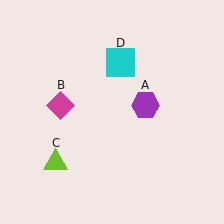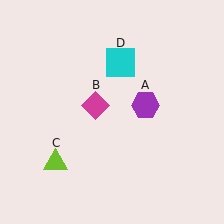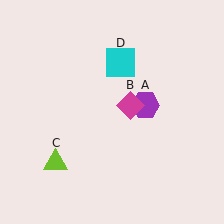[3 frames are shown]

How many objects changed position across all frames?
1 object changed position: magenta diamond (object B).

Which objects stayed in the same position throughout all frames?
Purple hexagon (object A) and lime triangle (object C) and cyan square (object D) remained stationary.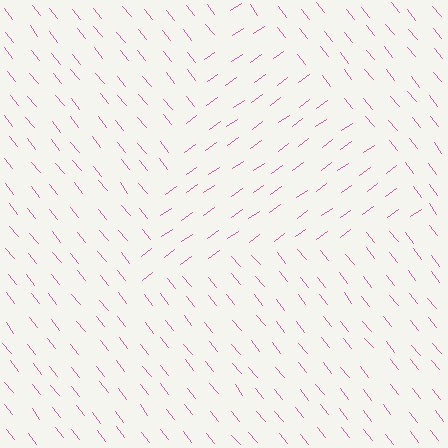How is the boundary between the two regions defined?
The boundary is defined purely by a change in line orientation (approximately 87 degrees difference). All lines are the same color and thickness.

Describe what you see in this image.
The image is filled with small pink line segments. A triangle region in the image has lines oriented differently from the surrounding lines, creating a visible texture boundary.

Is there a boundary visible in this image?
Yes, there is a texture boundary formed by a change in line orientation.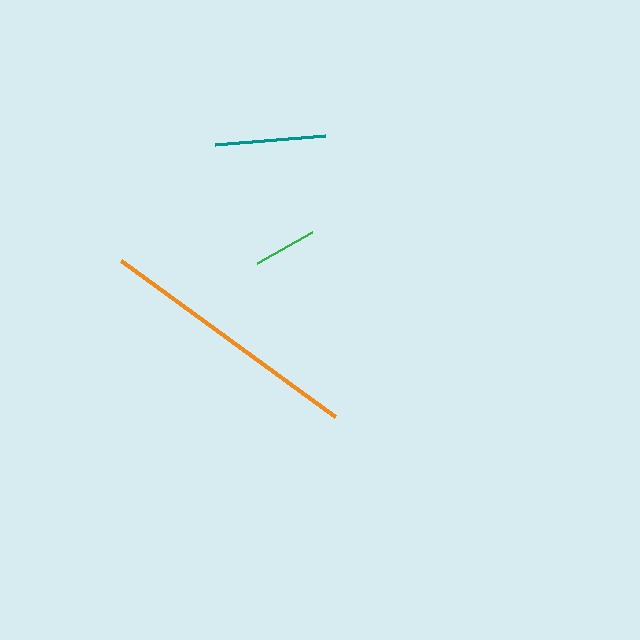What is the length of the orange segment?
The orange segment is approximately 265 pixels long.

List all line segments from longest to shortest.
From longest to shortest: orange, teal, green.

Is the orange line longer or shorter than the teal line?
The orange line is longer than the teal line.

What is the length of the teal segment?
The teal segment is approximately 110 pixels long.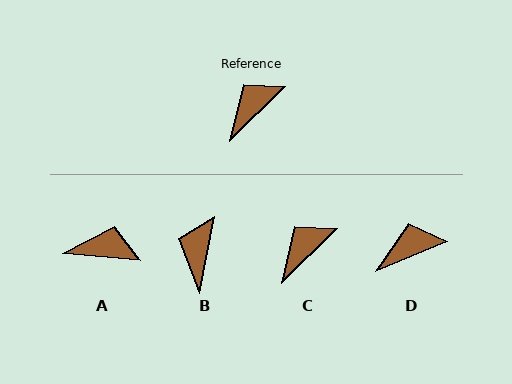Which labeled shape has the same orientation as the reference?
C.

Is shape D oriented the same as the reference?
No, it is off by about 22 degrees.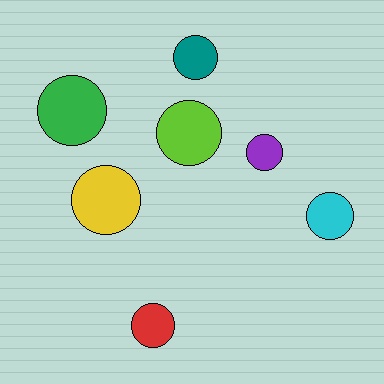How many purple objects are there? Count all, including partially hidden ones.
There is 1 purple object.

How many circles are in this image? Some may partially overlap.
There are 7 circles.